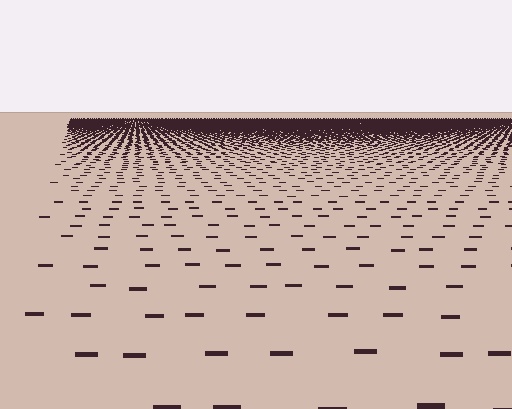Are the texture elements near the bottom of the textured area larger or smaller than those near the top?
Larger. Near the bottom, elements are closer to the viewer and appear at a bigger on-screen size.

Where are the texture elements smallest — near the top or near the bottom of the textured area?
Near the top.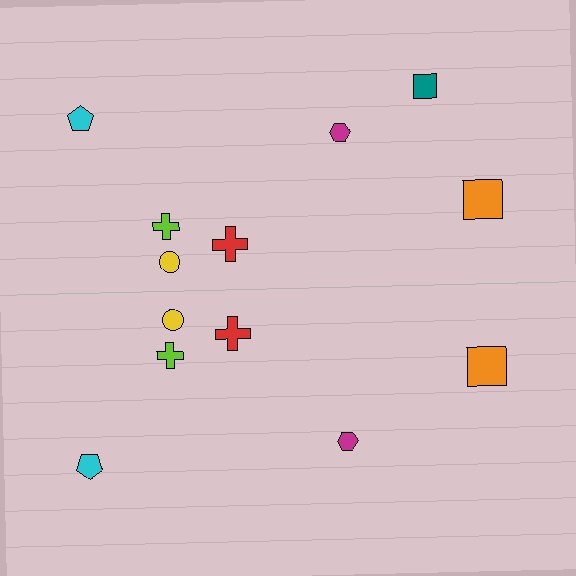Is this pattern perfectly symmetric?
No, the pattern is not perfectly symmetric. A teal square is missing from the bottom side.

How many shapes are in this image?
There are 13 shapes in this image.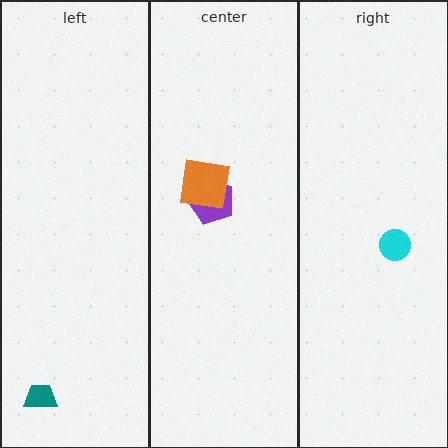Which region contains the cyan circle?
The right region.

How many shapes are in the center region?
2.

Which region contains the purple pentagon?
The center region.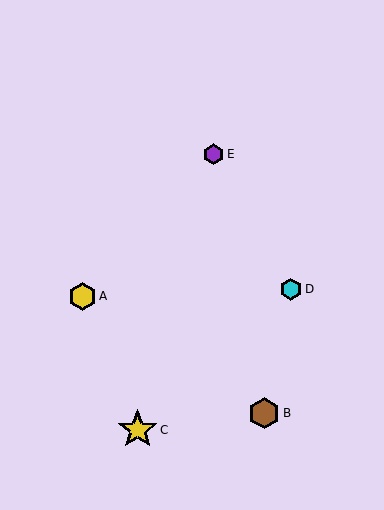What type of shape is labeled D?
Shape D is a cyan hexagon.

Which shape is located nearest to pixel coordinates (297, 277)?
The cyan hexagon (labeled D) at (291, 289) is nearest to that location.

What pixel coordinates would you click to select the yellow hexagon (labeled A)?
Click at (83, 296) to select the yellow hexagon A.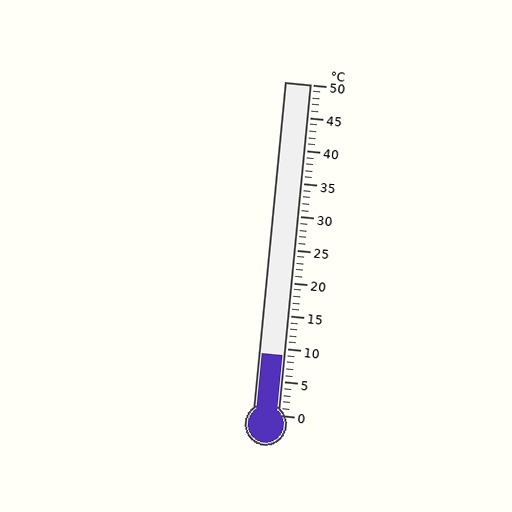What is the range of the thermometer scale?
The thermometer scale ranges from 0°C to 50°C.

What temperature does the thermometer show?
The thermometer shows approximately 9°C.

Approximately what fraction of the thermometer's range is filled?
The thermometer is filled to approximately 20% of its range.